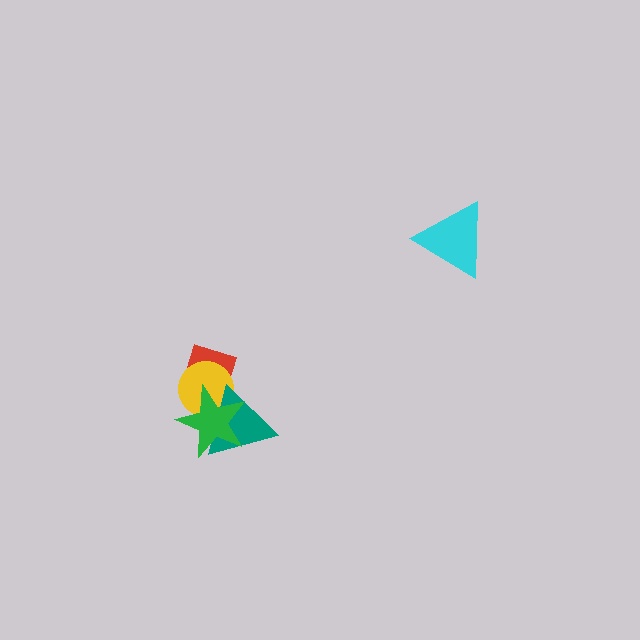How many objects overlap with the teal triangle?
3 objects overlap with the teal triangle.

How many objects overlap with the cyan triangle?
0 objects overlap with the cyan triangle.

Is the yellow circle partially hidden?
Yes, it is partially covered by another shape.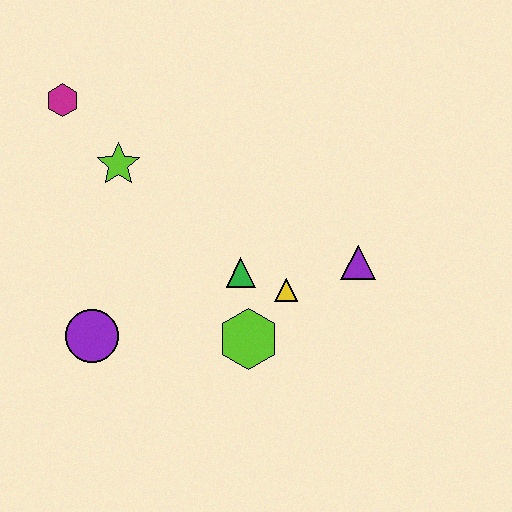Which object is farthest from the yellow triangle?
The magenta hexagon is farthest from the yellow triangle.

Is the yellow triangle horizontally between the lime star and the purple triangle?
Yes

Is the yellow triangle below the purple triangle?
Yes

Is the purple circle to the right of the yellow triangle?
No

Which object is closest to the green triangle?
The yellow triangle is closest to the green triangle.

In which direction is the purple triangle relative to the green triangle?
The purple triangle is to the right of the green triangle.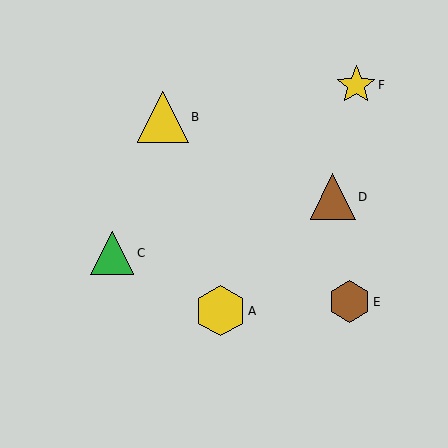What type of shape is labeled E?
Shape E is a brown hexagon.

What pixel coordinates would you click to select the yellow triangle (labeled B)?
Click at (163, 117) to select the yellow triangle B.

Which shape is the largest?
The yellow triangle (labeled B) is the largest.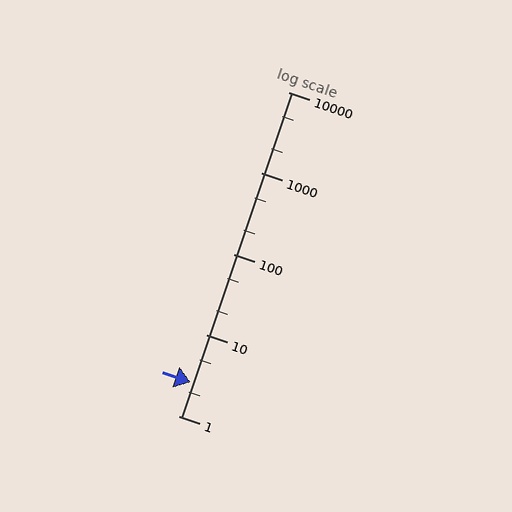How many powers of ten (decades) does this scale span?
The scale spans 4 decades, from 1 to 10000.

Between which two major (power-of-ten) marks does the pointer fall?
The pointer is between 1 and 10.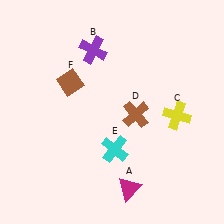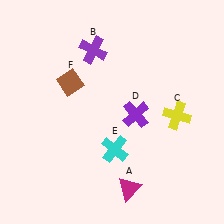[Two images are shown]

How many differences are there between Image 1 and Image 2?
There is 1 difference between the two images.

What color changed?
The cross (D) changed from brown in Image 1 to purple in Image 2.